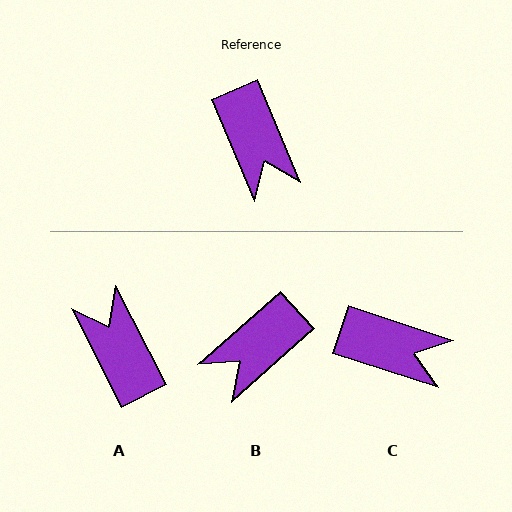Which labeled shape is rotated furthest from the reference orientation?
A, about 176 degrees away.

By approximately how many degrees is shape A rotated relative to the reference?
Approximately 176 degrees clockwise.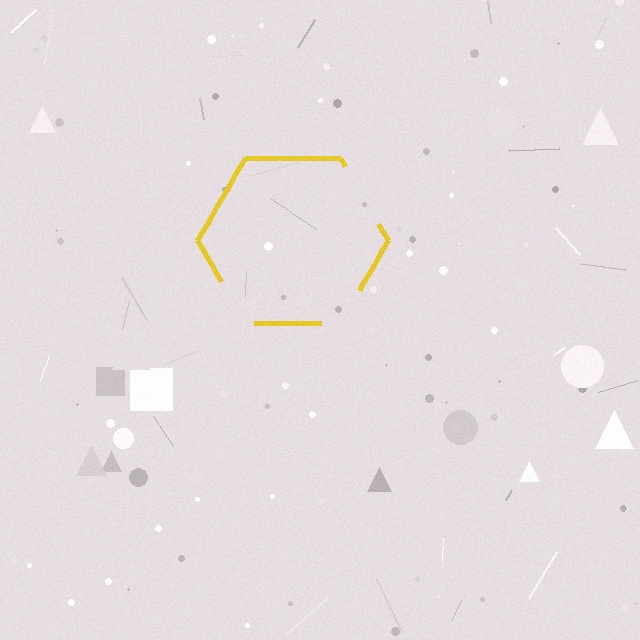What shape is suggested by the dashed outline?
The dashed outline suggests a hexagon.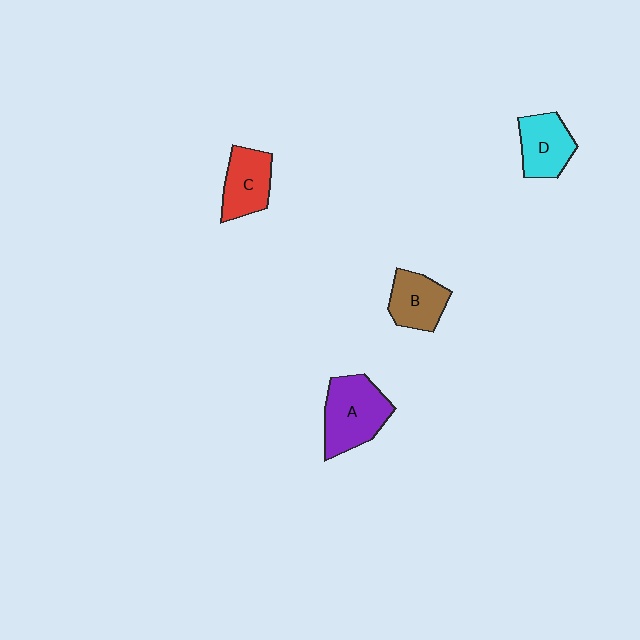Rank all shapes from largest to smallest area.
From largest to smallest: A (purple), D (cyan), C (red), B (brown).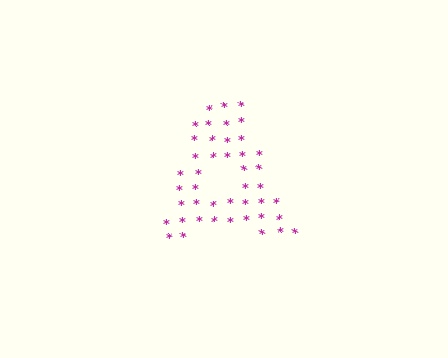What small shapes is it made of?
It is made of small asterisks.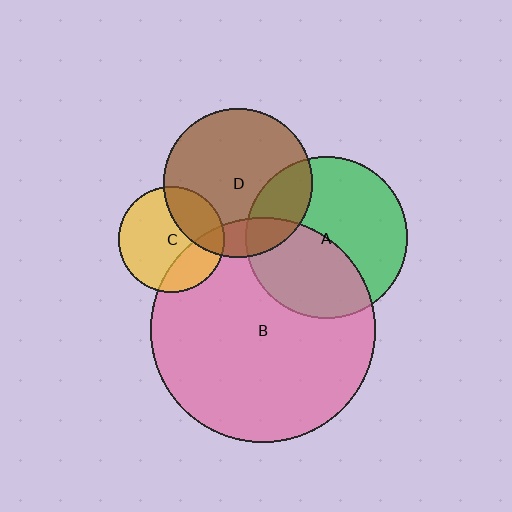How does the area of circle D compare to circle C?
Approximately 2.0 times.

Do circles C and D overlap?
Yes.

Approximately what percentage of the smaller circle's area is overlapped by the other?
Approximately 30%.